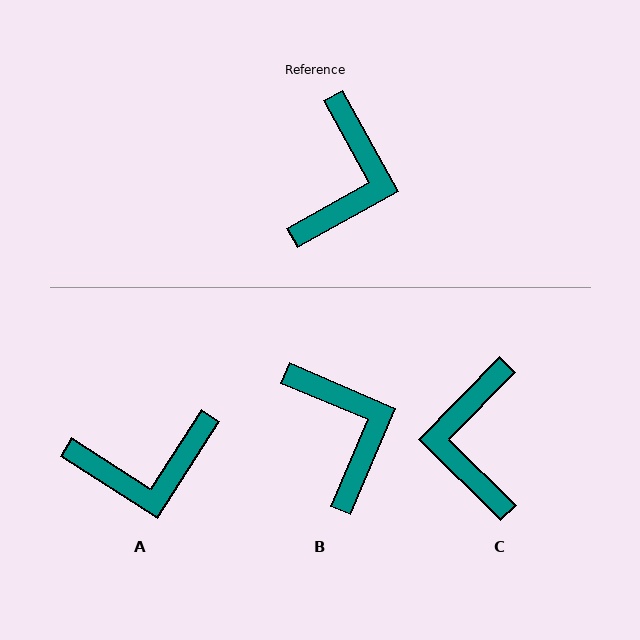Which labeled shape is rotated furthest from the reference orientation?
C, about 163 degrees away.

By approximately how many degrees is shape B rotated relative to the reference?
Approximately 38 degrees counter-clockwise.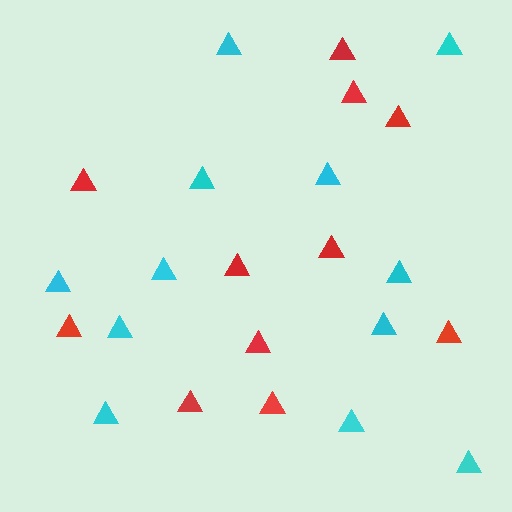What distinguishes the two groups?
There are 2 groups: one group of red triangles (11) and one group of cyan triangles (12).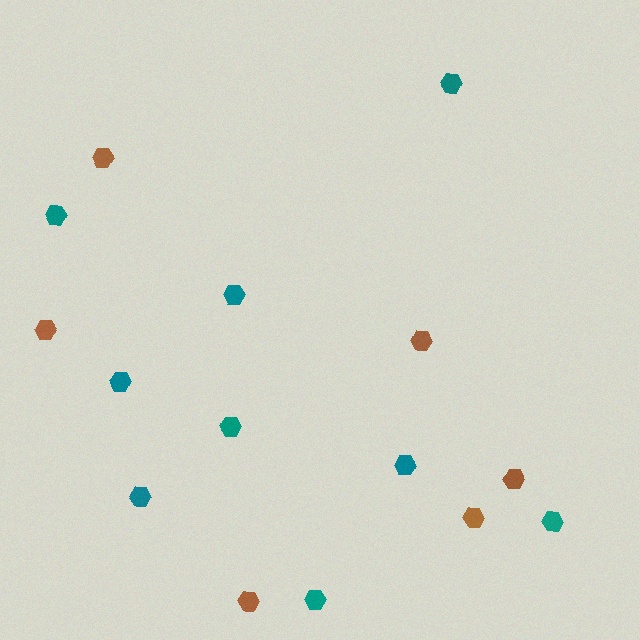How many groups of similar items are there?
There are 2 groups: one group of teal hexagons (9) and one group of brown hexagons (6).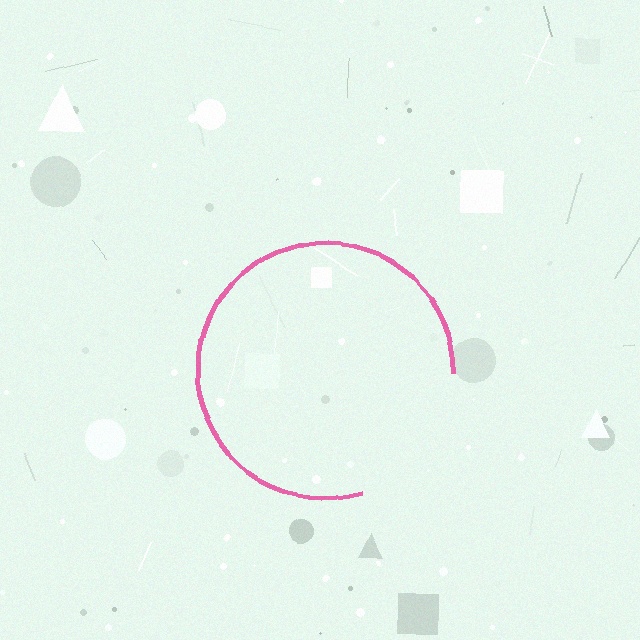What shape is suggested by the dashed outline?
The dashed outline suggests a circle.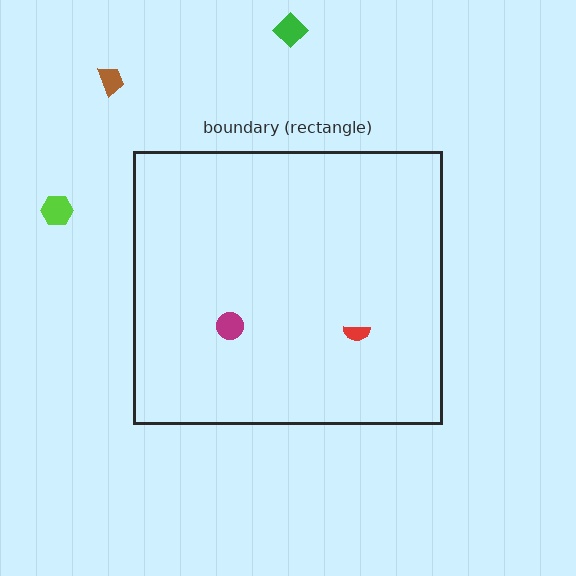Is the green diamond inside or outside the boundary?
Outside.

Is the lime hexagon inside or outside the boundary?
Outside.